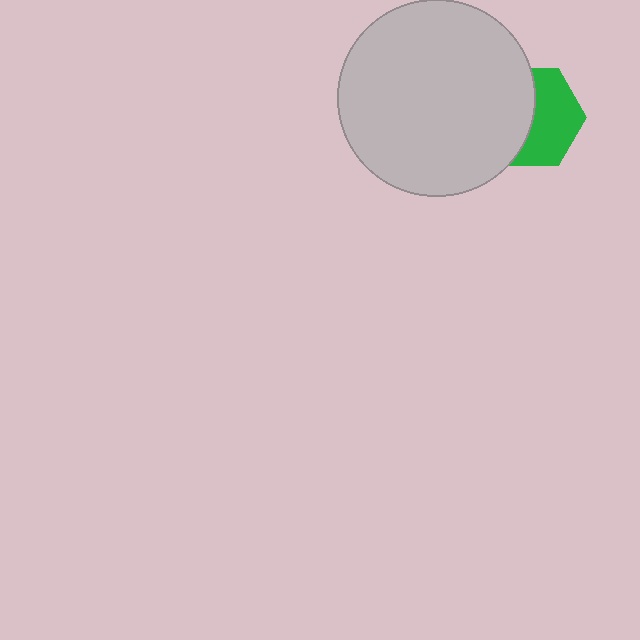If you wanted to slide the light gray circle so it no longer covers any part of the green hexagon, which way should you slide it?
Slide it left — that is the most direct way to separate the two shapes.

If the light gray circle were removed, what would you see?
You would see the complete green hexagon.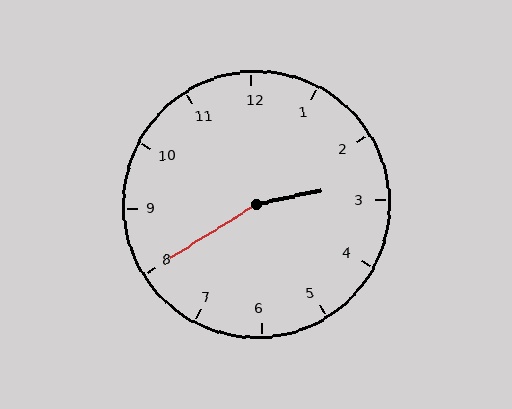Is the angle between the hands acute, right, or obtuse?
It is obtuse.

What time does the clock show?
2:40.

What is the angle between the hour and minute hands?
Approximately 160 degrees.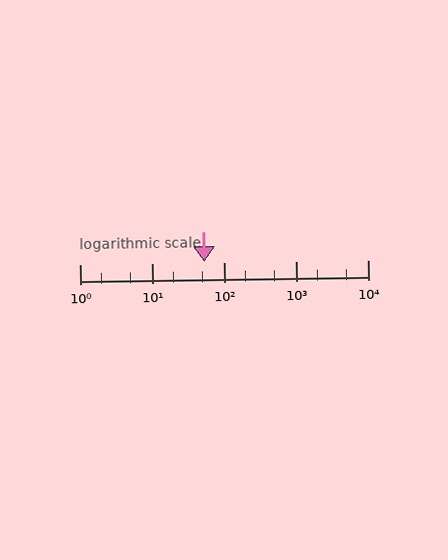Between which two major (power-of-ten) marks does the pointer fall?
The pointer is between 10 and 100.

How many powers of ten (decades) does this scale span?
The scale spans 4 decades, from 1 to 10000.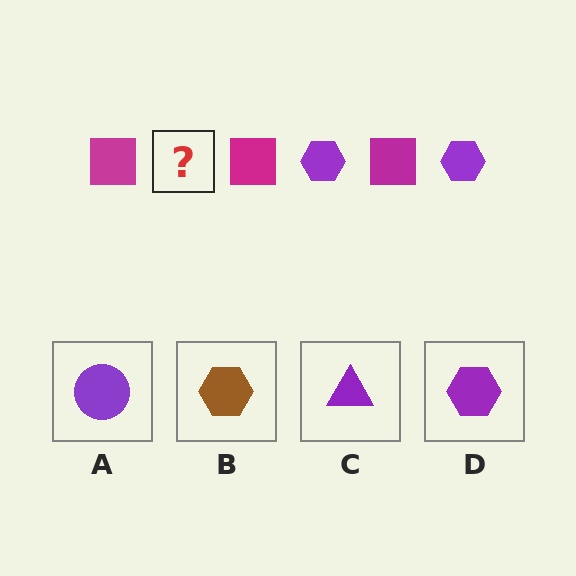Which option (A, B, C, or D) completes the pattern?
D.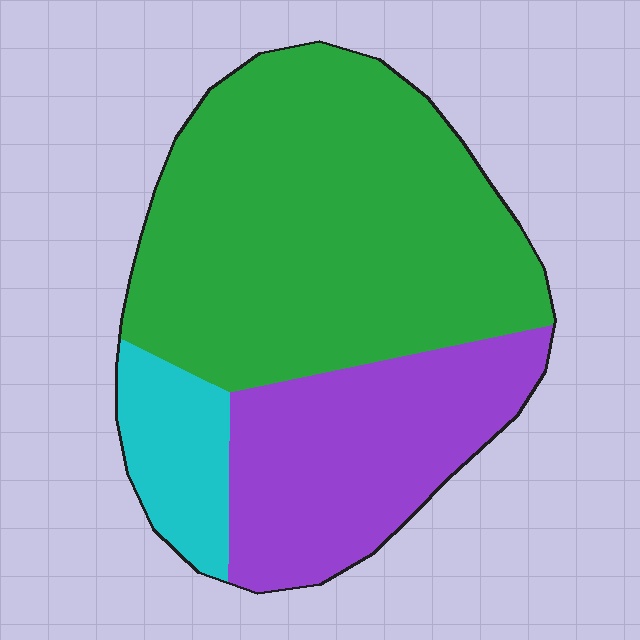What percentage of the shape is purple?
Purple takes up between a quarter and a half of the shape.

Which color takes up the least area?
Cyan, at roughly 10%.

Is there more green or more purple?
Green.